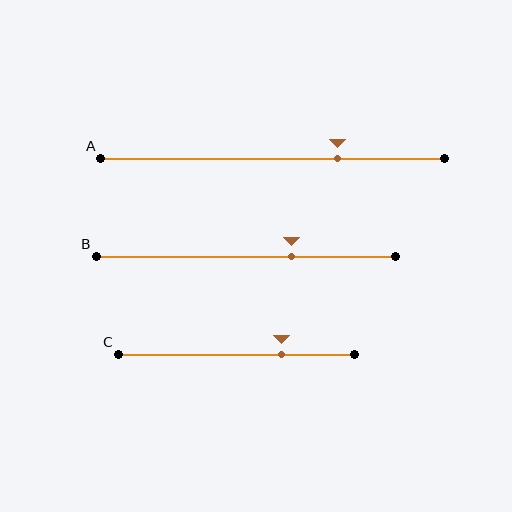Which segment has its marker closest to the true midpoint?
Segment B has its marker closest to the true midpoint.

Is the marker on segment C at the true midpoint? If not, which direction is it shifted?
No, the marker on segment C is shifted to the right by about 19% of the segment length.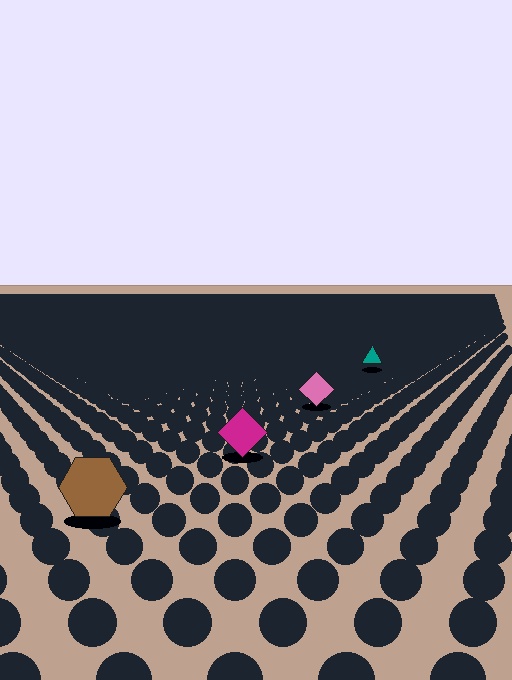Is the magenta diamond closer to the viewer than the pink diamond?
Yes. The magenta diamond is closer — you can tell from the texture gradient: the ground texture is coarser near it.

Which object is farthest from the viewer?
The teal triangle is farthest from the viewer. It appears smaller and the ground texture around it is denser.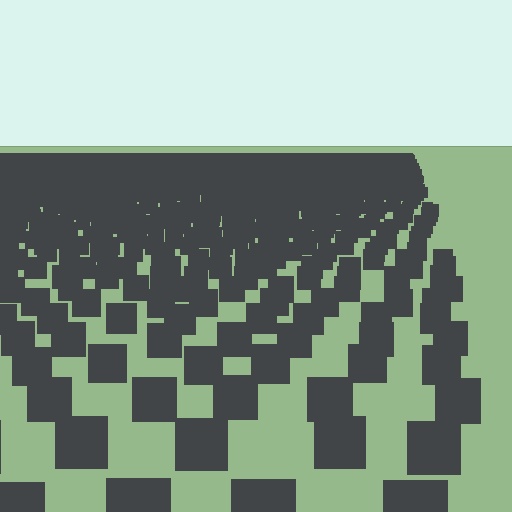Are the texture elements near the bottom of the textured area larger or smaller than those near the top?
Larger. Near the bottom, elements are closer to the viewer and appear at a bigger on-screen size.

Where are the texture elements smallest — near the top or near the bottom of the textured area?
Near the top.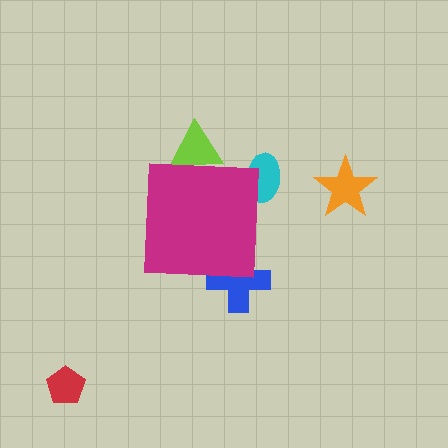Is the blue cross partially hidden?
Yes, the blue cross is partially hidden behind the magenta square.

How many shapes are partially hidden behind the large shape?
3 shapes are partially hidden.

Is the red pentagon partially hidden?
No, the red pentagon is fully visible.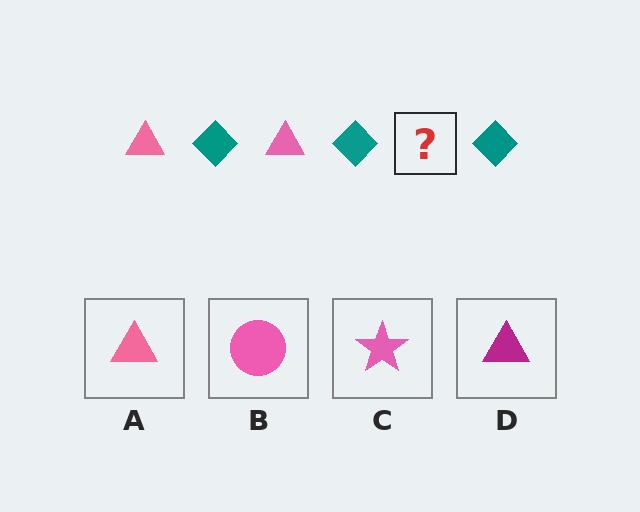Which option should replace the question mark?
Option A.